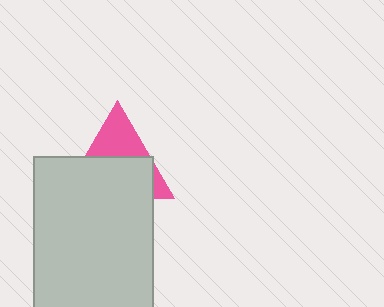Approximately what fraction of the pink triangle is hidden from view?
Roughly 62% of the pink triangle is hidden behind the light gray rectangle.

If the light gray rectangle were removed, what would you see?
You would see the complete pink triangle.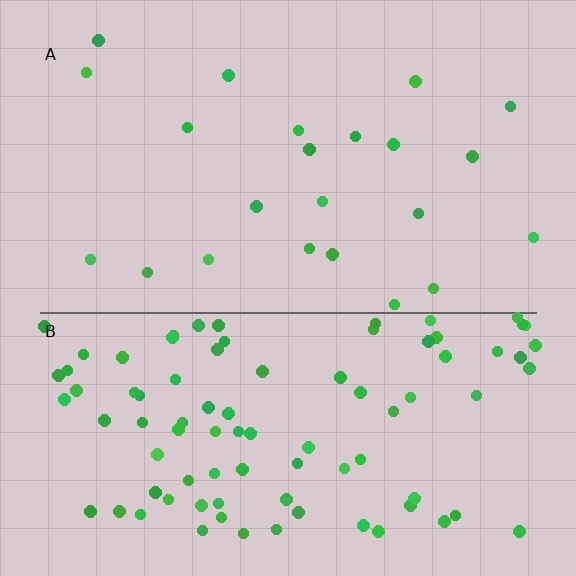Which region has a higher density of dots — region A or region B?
B (the bottom).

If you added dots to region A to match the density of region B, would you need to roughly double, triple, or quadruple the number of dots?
Approximately quadruple.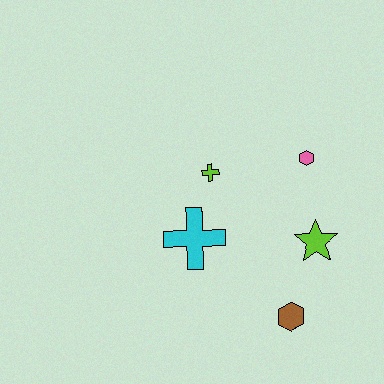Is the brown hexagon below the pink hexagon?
Yes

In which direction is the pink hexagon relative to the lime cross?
The pink hexagon is to the right of the lime cross.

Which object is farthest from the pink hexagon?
The brown hexagon is farthest from the pink hexagon.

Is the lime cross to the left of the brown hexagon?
Yes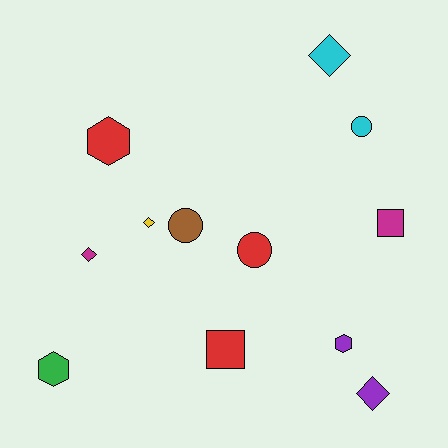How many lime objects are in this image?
There are no lime objects.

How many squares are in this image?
There are 2 squares.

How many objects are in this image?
There are 12 objects.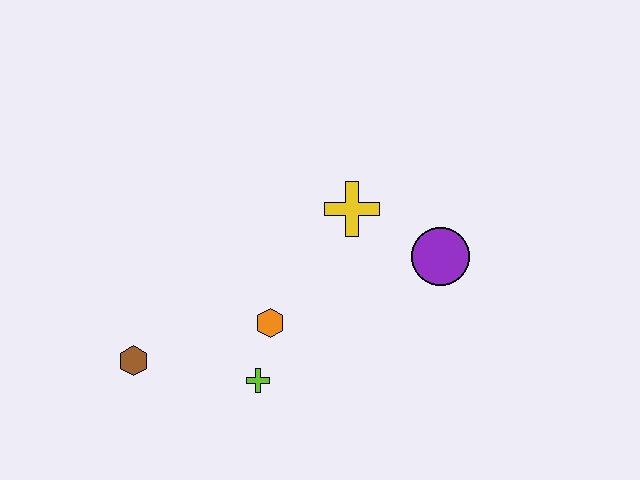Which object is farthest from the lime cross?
The purple circle is farthest from the lime cross.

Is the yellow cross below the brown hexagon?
No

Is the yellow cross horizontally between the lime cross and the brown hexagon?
No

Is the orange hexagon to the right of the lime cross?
Yes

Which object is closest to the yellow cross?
The purple circle is closest to the yellow cross.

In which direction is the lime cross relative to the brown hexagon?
The lime cross is to the right of the brown hexagon.